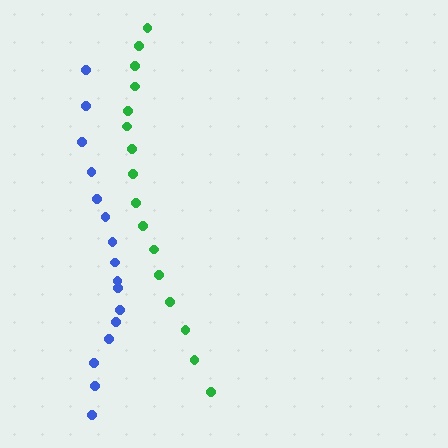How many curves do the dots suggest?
There are 2 distinct paths.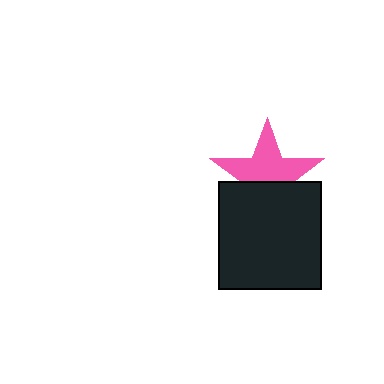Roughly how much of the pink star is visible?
About half of it is visible (roughly 60%).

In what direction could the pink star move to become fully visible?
The pink star could move up. That would shift it out from behind the black rectangle entirely.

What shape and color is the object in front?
The object in front is a black rectangle.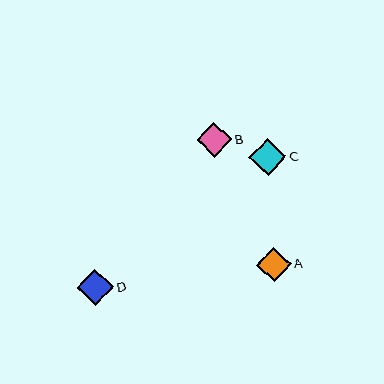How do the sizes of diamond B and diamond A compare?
Diamond B and diamond A are approximately the same size.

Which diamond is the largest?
Diamond C is the largest with a size of approximately 37 pixels.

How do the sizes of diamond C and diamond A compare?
Diamond C and diamond A are approximately the same size.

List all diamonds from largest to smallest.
From largest to smallest: C, D, B, A.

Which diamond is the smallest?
Diamond A is the smallest with a size of approximately 34 pixels.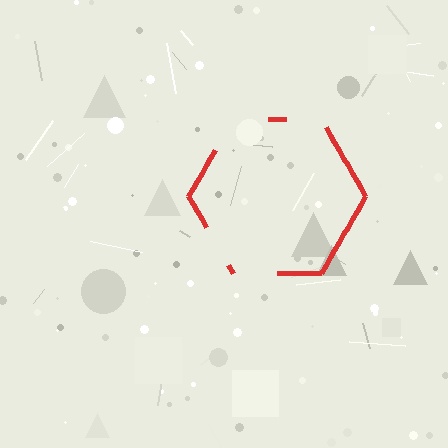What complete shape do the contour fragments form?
The contour fragments form a hexagon.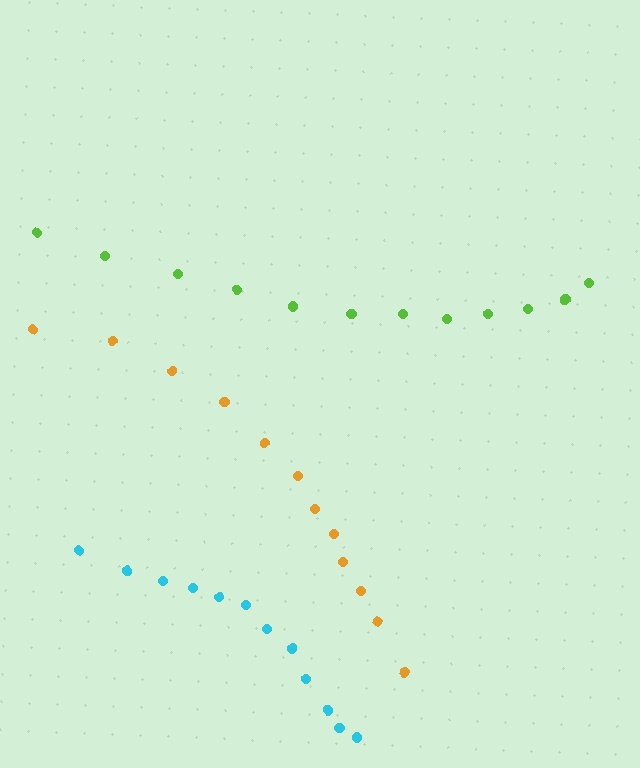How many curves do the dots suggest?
There are 3 distinct paths.